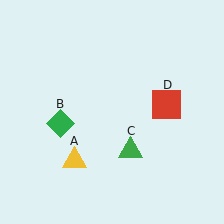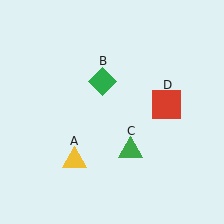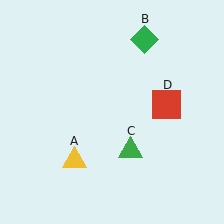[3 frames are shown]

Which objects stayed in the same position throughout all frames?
Yellow triangle (object A) and green triangle (object C) and red square (object D) remained stationary.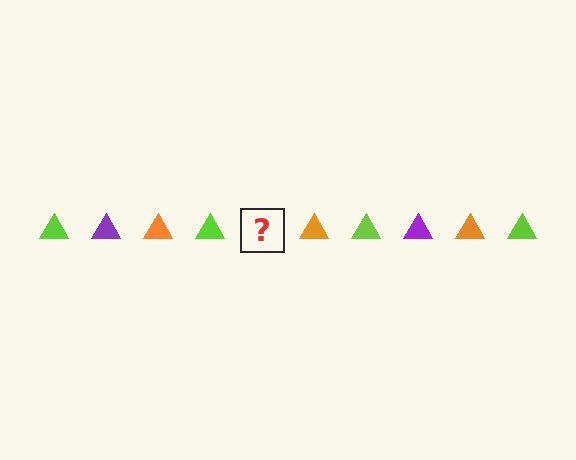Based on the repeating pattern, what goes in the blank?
The blank should be a purple triangle.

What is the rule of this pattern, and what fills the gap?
The rule is that the pattern cycles through lime, purple, orange triangles. The gap should be filled with a purple triangle.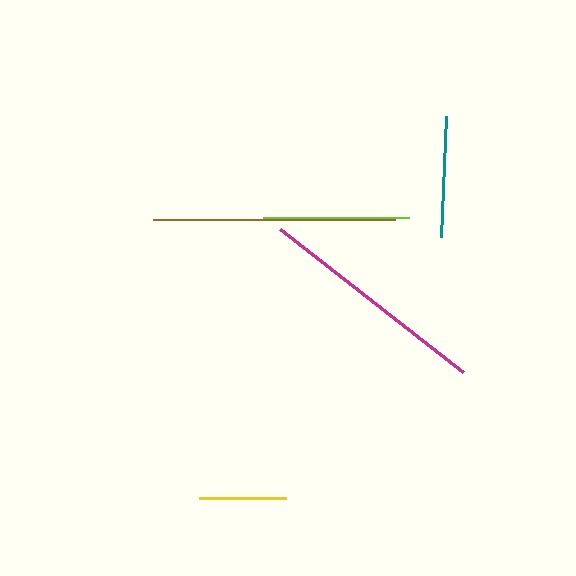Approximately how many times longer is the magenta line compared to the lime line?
The magenta line is approximately 1.6 times the length of the lime line.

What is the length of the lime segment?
The lime segment is approximately 146 pixels long.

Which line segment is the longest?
The brown line is the longest at approximately 241 pixels.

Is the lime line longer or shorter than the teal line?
The lime line is longer than the teal line.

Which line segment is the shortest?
The yellow line is the shortest at approximately 87 pixels.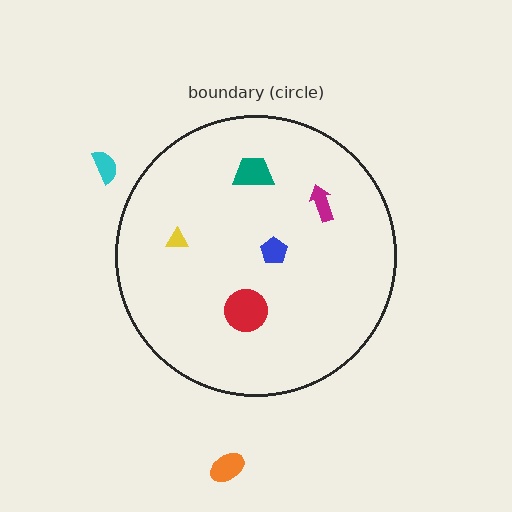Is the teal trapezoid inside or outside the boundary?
Inside.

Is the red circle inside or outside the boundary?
Inside.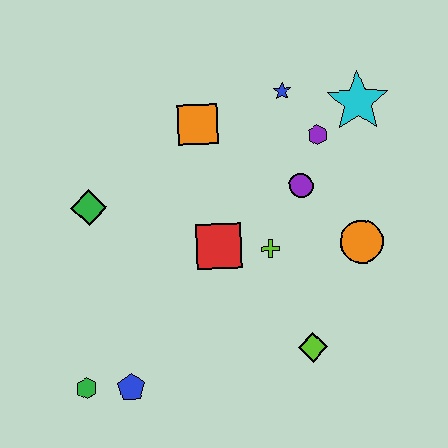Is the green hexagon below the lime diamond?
Yes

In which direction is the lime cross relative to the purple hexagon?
The lime cross is below the purple hexagon.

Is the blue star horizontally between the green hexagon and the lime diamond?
Yes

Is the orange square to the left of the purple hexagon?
Yes